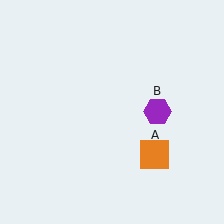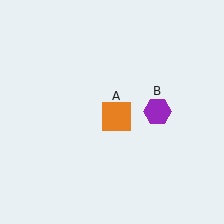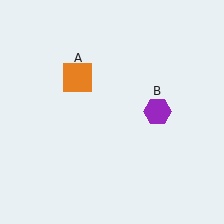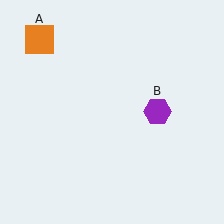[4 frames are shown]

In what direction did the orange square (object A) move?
The orange square (object A) moved up and to the left.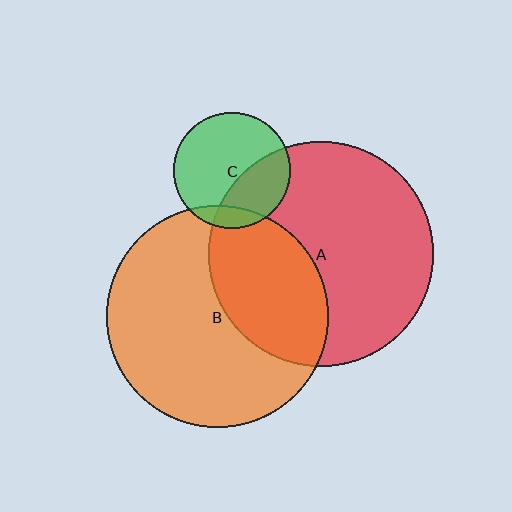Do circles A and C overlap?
Yes.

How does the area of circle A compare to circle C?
Approximately 3.8 times.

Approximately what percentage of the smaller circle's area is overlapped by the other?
Approximately 35%.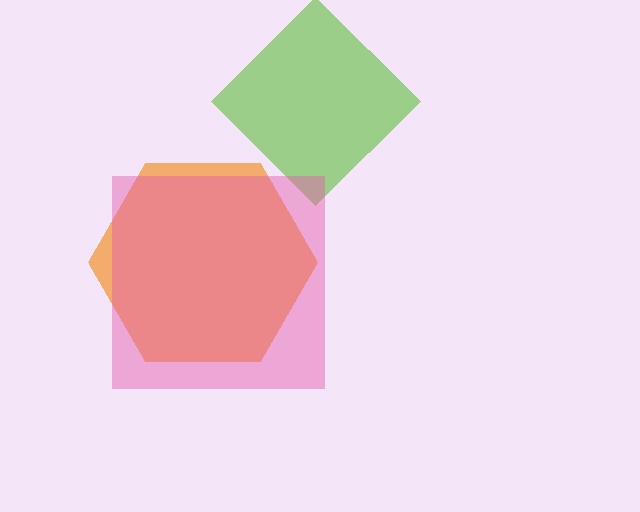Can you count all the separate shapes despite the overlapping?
Yes, there are 3 separate shapes.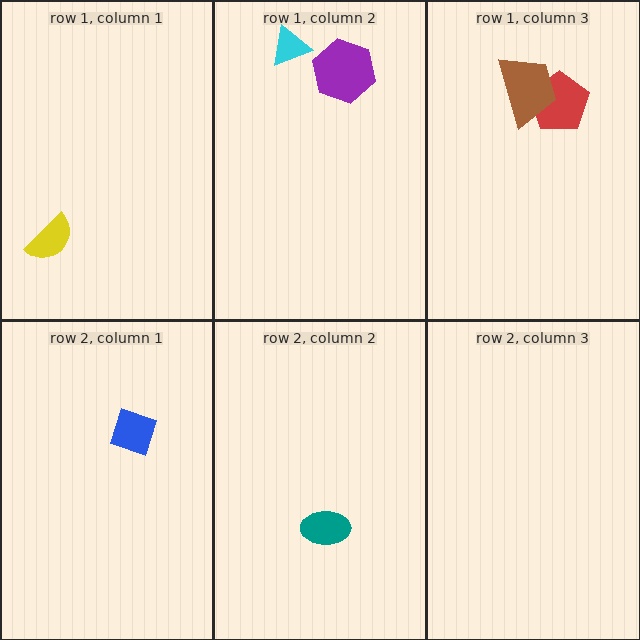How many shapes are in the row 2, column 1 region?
1.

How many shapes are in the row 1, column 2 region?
2.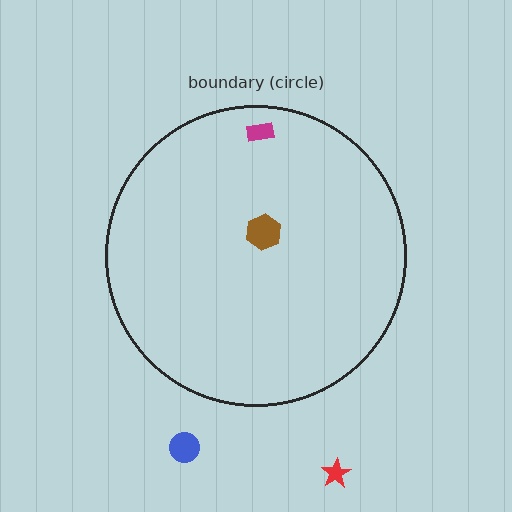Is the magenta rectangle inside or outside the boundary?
Inside.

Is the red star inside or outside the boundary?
Outside.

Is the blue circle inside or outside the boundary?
Outside.